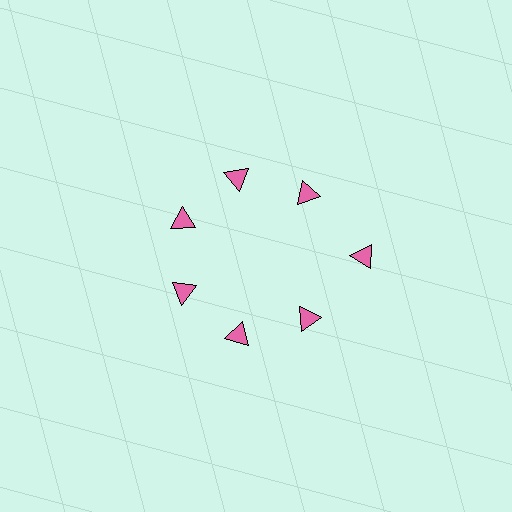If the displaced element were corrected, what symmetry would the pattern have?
It would have 7-fold rotational symmetry — the pattern would map onto itself every 51 degrees.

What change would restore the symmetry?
The symmetry would be restored by moving it inward, back onto the ring so that all 7 triangles sit at equal angles and equal distance from the center.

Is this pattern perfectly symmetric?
No. The 7 pink triangles are arranged in a ring, but one element near the 3 o'clock position is pushed outward from the center, breaking the 7-fold rotational symmetry.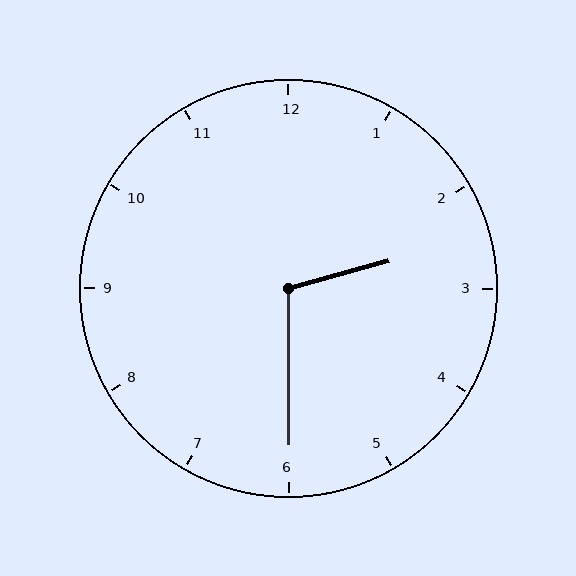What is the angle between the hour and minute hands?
Approximately 105 degrees.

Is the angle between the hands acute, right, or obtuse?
It is obtuse.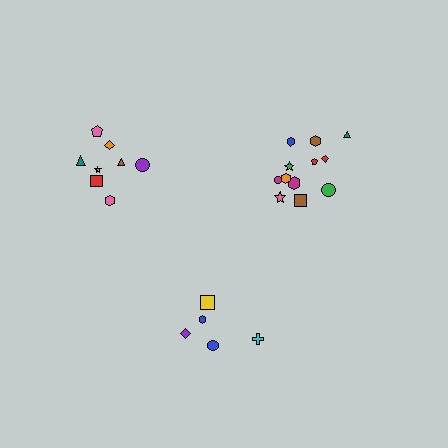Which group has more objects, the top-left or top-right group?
The top-right group.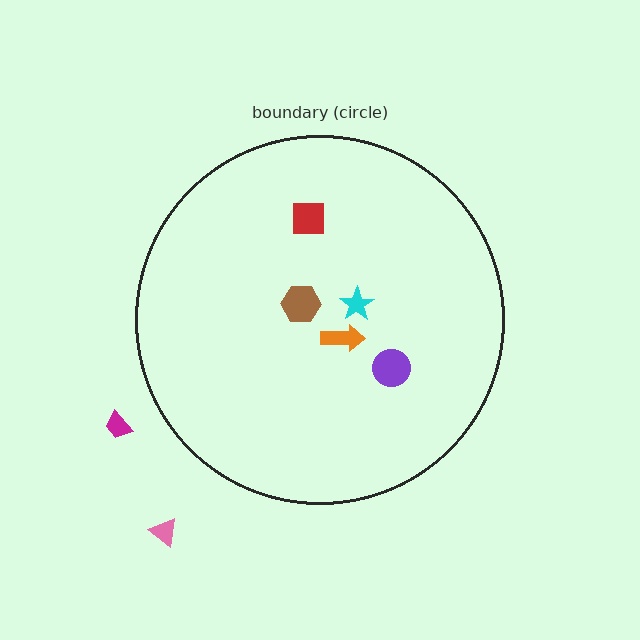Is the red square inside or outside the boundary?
Inside.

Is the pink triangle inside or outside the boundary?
Outside.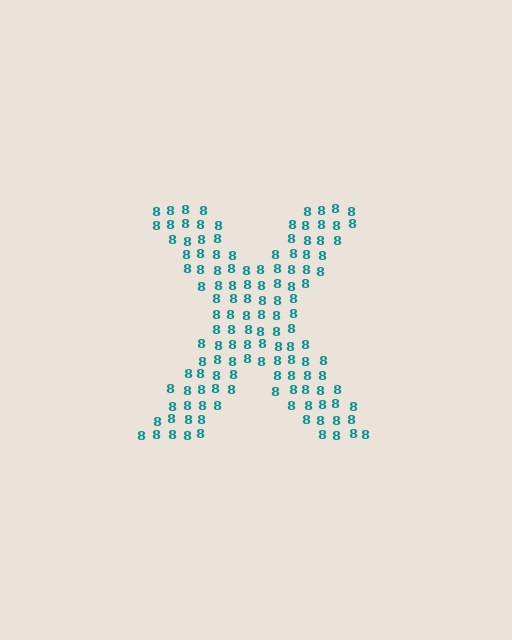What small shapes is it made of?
It is made of small digit 8's.